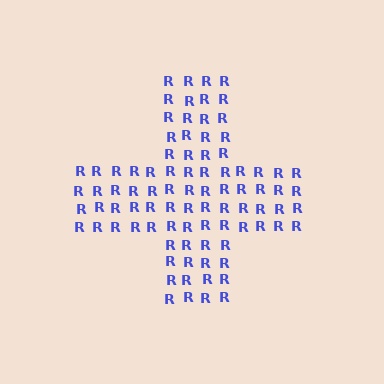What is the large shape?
The large shape is a cross.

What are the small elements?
The small elements are letter R's.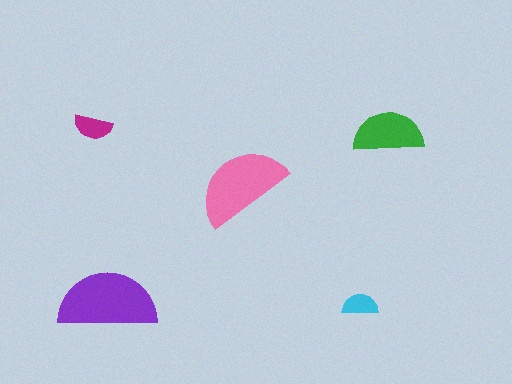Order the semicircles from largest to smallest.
the purple one, the pink one, the green one, the magenta one, the cyan one.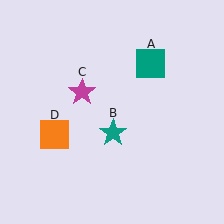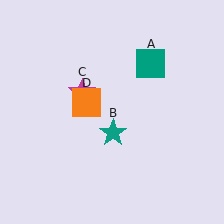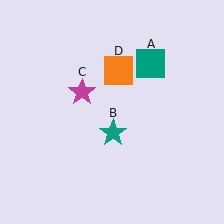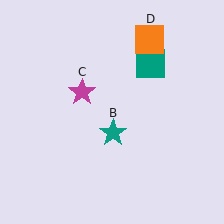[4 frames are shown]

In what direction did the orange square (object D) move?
The orange square (object D) moved up and to the right.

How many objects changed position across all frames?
1 object changed position: orange square (object D).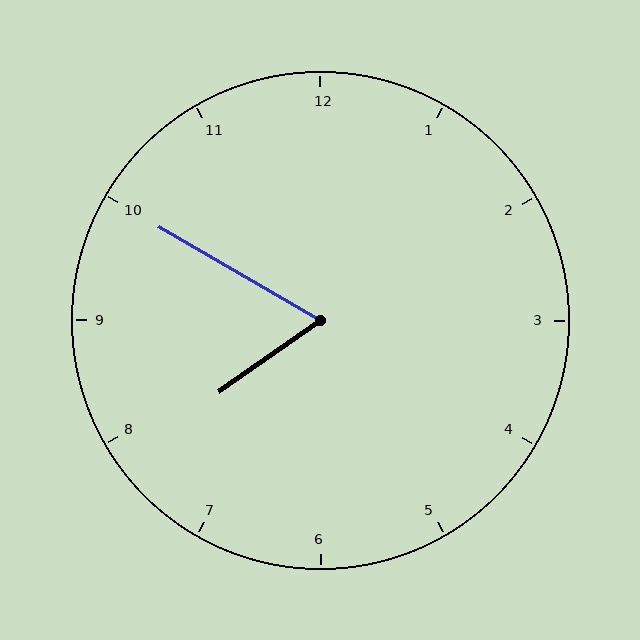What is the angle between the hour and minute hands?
Approximately 65 degrees.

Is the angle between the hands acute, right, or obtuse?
It is acute.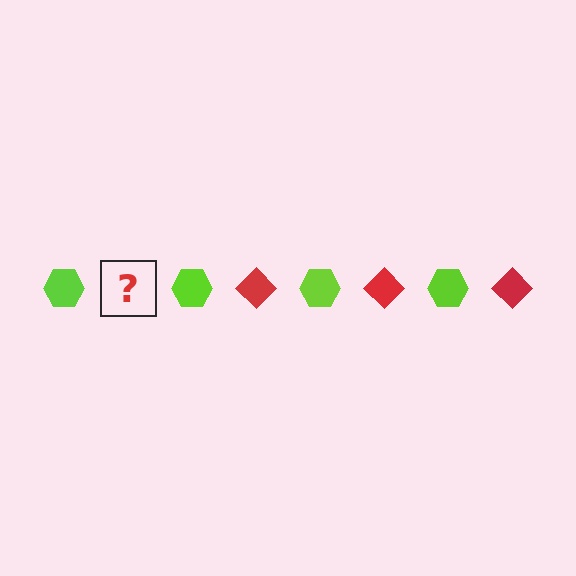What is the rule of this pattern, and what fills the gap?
The rule is that the pattern alternates between lime hexagon and red diamond. The gap should be filled with a red diamond.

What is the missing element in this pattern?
The missing element is a red diamond.